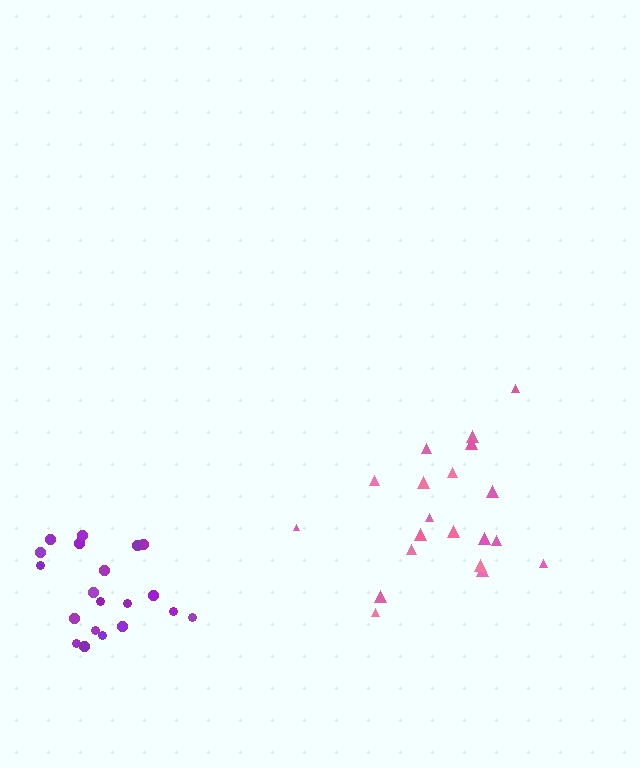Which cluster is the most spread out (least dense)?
Pink.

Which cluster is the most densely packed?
Purple.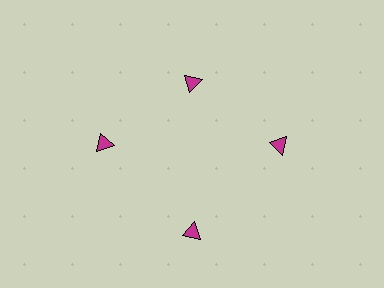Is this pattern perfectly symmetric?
No. The 4 magenta triangles are arranged in a ring, but one element near the 12 o'clock position is pulled inward toward the center, breaking the 4-fold rotational symmetry.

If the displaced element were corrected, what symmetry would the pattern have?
It would have 4-fold rotational symmetry — the pattern would map onto itself every 90 degrees.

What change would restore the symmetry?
The symmetry would be restored by moving it outward, back onto the ring so that all 4 triangles sit at equal angles and equal distance from the center.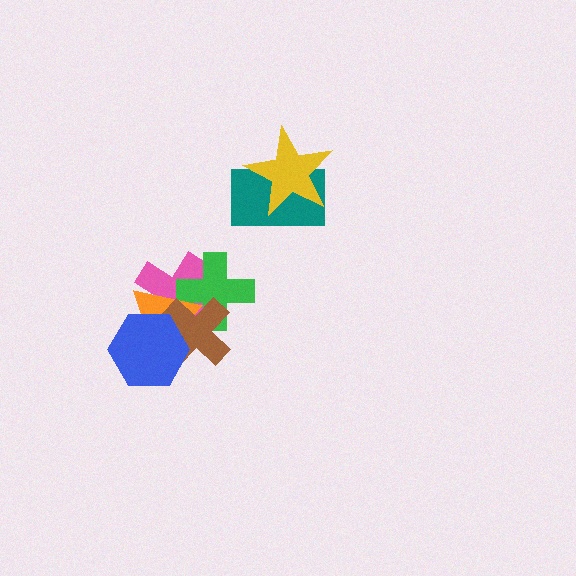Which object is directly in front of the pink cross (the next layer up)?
The green cross is directly in front of the pink cross.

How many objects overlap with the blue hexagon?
3 objects overlap with the blue hexagon.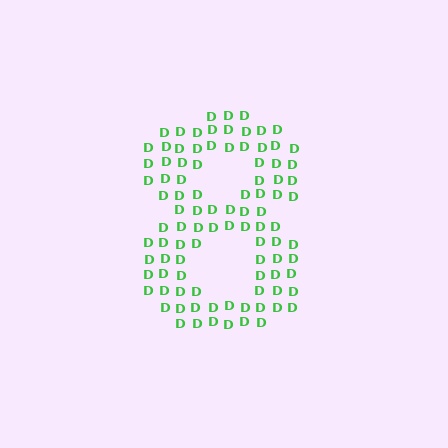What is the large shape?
The large shape is the digit 8.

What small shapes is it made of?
It is made of small letter D's.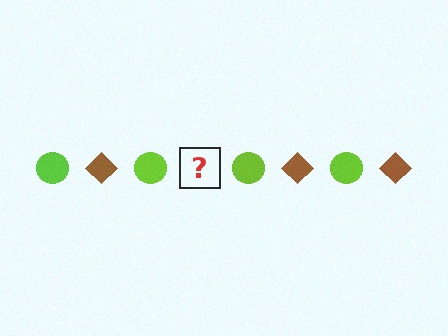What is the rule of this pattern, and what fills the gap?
The rule is that the pattern alternates between lime circle and brown diamond. The gap should be filled with a brown diamond.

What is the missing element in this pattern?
The missing element is a brown diamond.